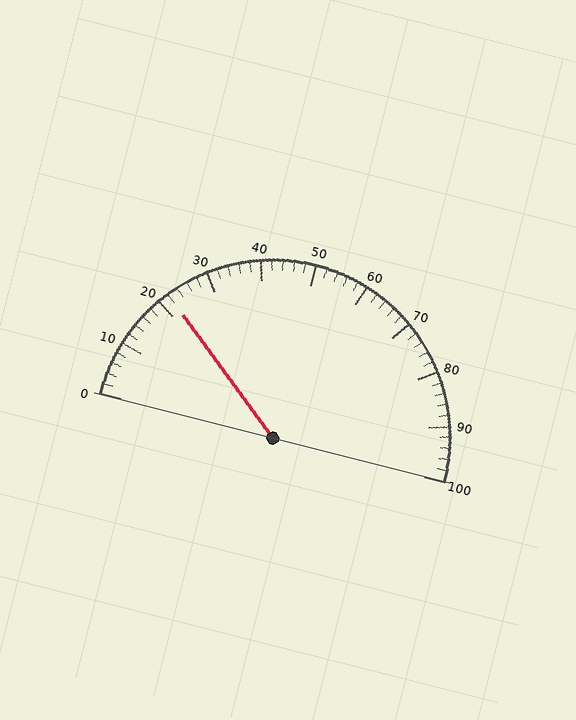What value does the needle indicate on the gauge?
The needle indicates approximately 22.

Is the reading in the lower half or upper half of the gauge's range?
The reading is in the lower half of the range (0 to 100).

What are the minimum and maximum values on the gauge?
The gauge ranges from 0 to 100.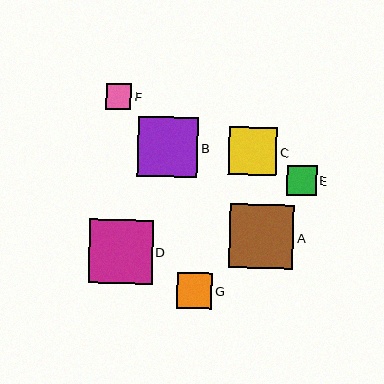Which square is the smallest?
Square F is the smallest with a size of approximately 26 pixels.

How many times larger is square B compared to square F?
Square B is approximately 2.3 times the size of square F.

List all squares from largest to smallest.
From largest to smallest: A, D, B, C, G, E, F.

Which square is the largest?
Square A is the largest with a size of approximately 64 pixels.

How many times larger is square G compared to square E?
Square G is approximately 1.2 times the size of square E.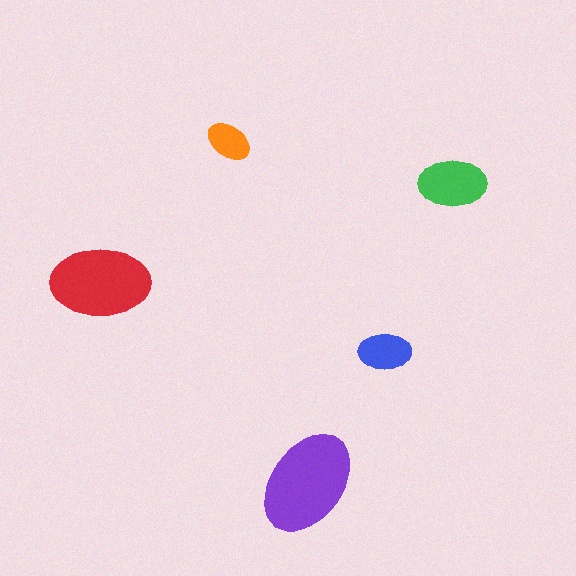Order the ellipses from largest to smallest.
the purple one, the red one, the green one, the blue one, the orange one.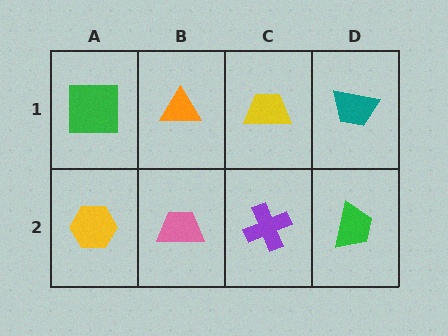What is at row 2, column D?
A green trapezoid.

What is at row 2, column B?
A pink trapezoid.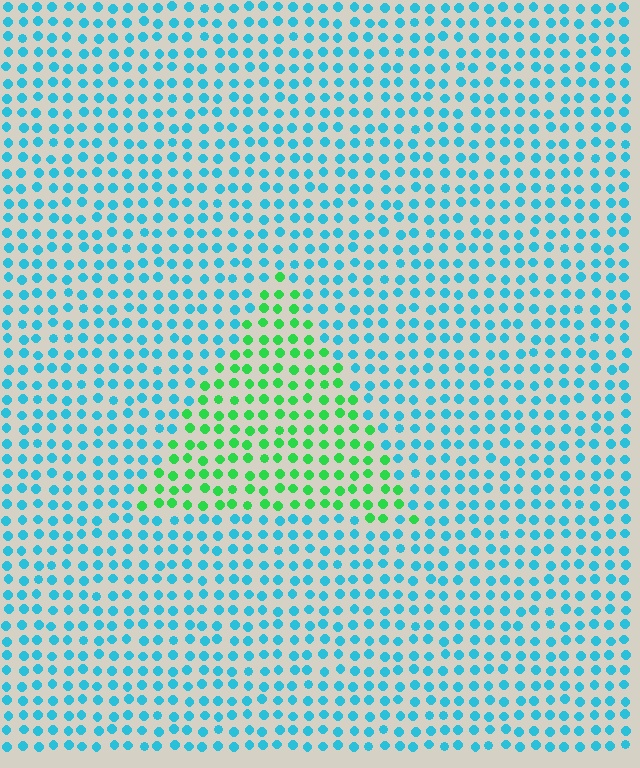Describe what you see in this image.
The image is filled with small cyan elements in a uniform arrangement. A triangle-shaped region is visible where the elements are tinted to a slightly different hue, forming a subtle color boundary.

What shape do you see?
I see a triangle.